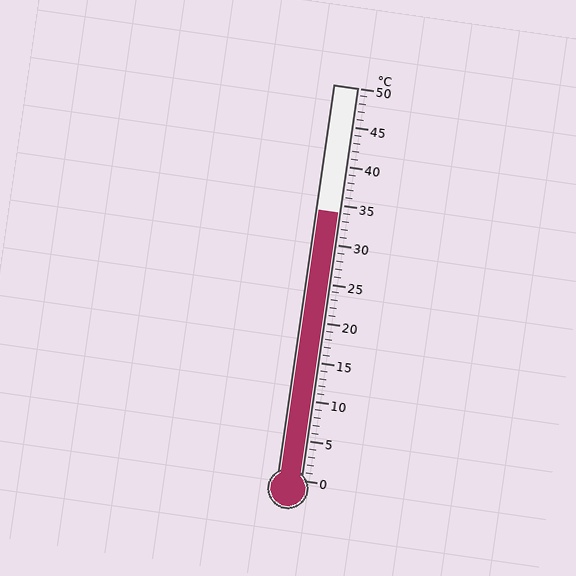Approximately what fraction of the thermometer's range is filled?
The thermometer is filled to approximately 70% of its range.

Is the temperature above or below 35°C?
The temperature is below 35°C.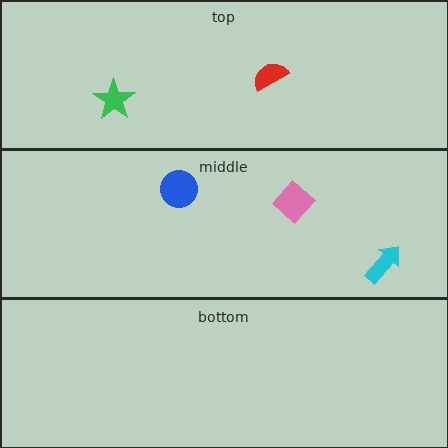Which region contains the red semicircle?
The top region.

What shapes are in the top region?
The green star, the red semicircle.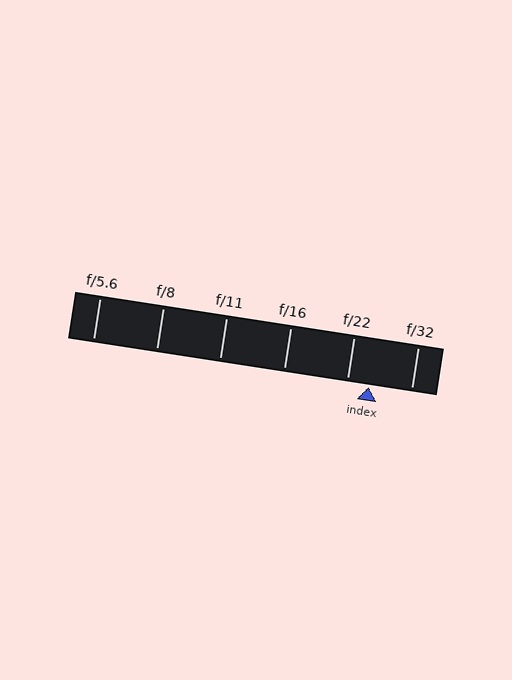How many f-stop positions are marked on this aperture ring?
There are 6 f-stop positions marked.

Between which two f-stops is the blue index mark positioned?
The index mark is between f/22 and f/32.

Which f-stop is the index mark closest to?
The index mark is closest to f/22.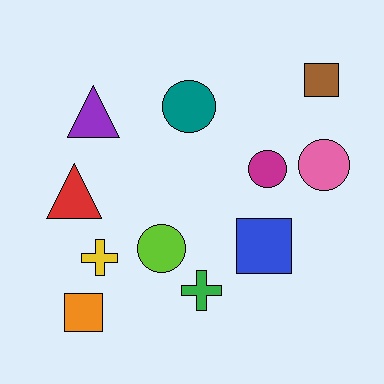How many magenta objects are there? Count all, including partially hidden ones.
There is 1 magenta object.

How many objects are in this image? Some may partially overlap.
There are 11 objects.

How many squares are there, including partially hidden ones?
There are 3 squares.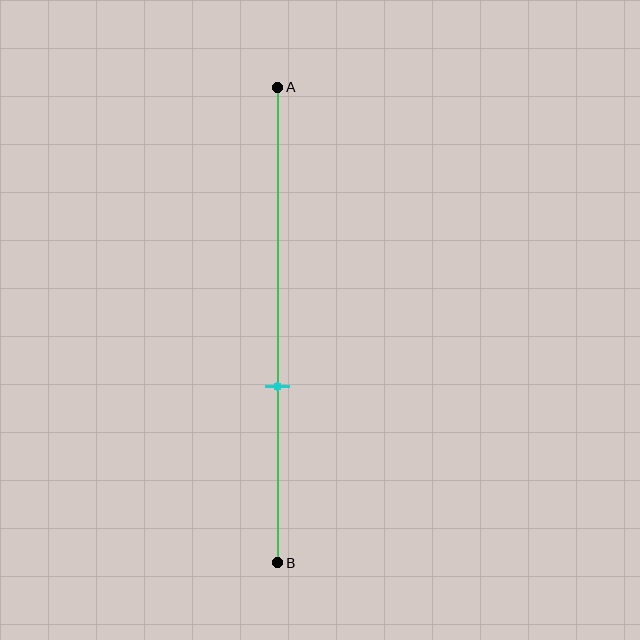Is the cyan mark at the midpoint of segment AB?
No, the mark is at about 65% from A, not at the 50% midpoint.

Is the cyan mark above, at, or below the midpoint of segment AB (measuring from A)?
The cyan mark is below the midpoint of segment AB.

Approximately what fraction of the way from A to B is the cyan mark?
The cyan mark is approximately 65% of the way from A to B.